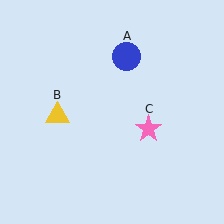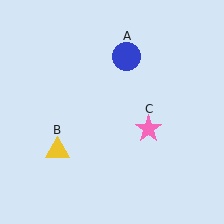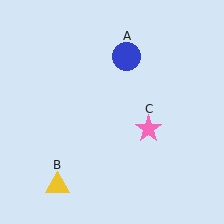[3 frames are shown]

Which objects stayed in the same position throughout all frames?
Blue circle (object A) and pink star (object C) remained stationary.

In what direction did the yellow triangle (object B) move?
The yellow triangle (object B) moved down.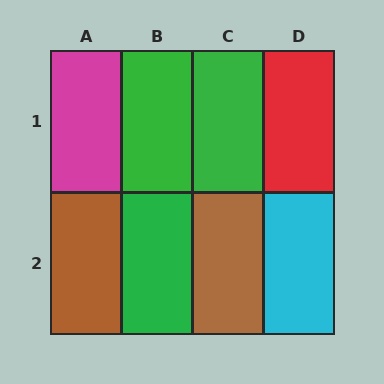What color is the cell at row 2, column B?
Green.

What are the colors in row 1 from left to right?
Magenta, green, green, red.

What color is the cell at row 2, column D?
Cyan.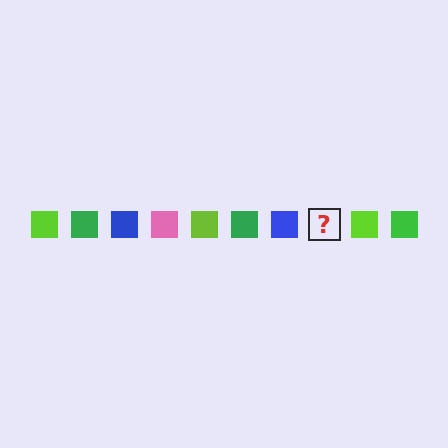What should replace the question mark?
The question mark should be replaced with a pink square.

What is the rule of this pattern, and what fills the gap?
The rule is that the pattern cycles through lime, green, blue, pink squares. The gap should be filled with a pink square.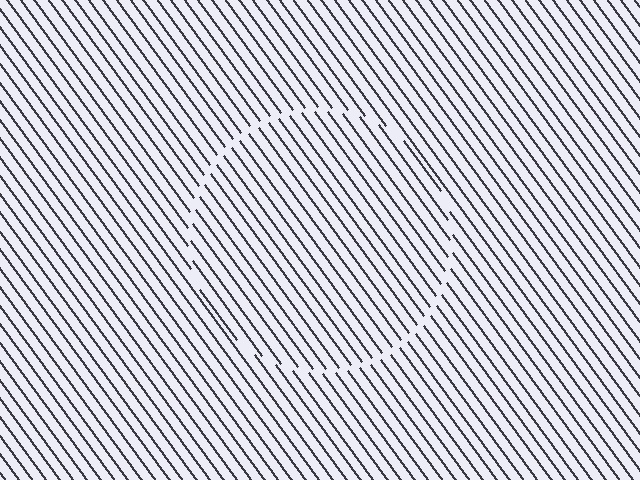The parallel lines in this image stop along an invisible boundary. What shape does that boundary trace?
An illusory circle. The interior of the shape contains the same grating, shifted by half a period — the contour is defined by the phase discontinuity where line-ends from the inner and outer gratings abut.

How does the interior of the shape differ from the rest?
The interior of the shape contains the same grating, shifted by half a period — the contour is defined by the phase discontinuity where line-ends from the inner and outer gratings abut.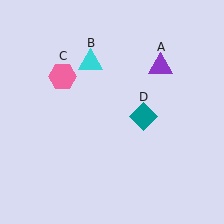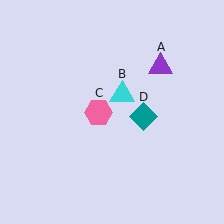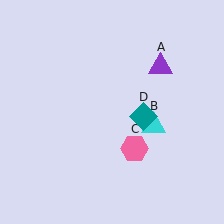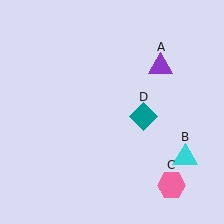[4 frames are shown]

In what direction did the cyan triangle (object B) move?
The cyan triangle (object B) moved down and to the right.